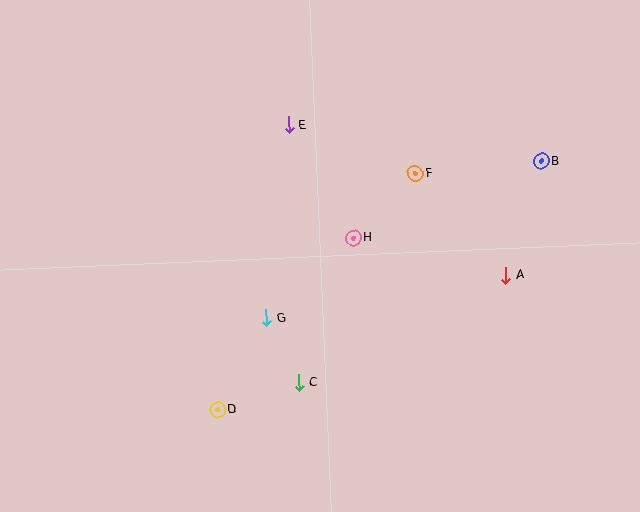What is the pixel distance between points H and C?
The distance between H and C is 155 pixels.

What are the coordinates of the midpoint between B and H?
The midpoint between B and H is at (447, 200).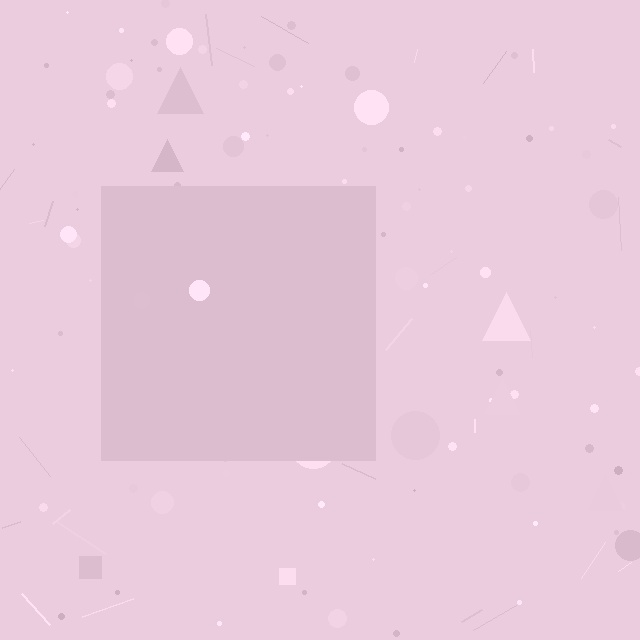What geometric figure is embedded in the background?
A square is embedded in the background.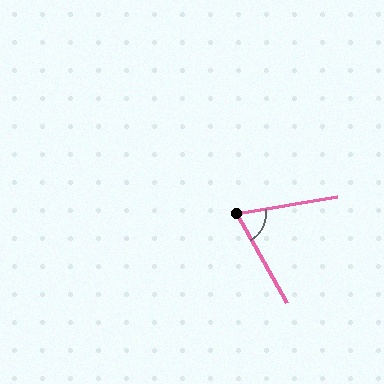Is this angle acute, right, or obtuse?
It is acute.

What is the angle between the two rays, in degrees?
Approximately 70 degrees.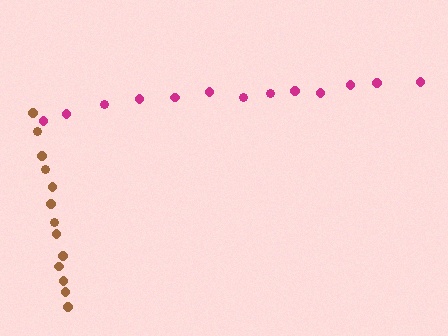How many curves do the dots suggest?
There are 2 distinct paths.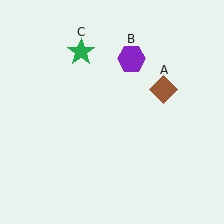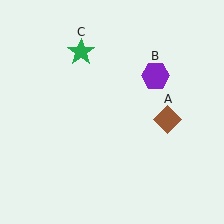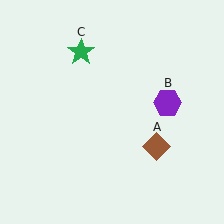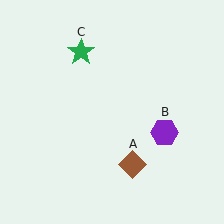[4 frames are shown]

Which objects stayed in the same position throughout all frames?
Green star (object C) remained stationary.